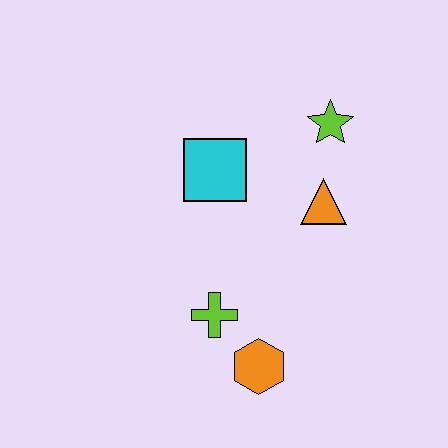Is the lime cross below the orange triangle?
Yes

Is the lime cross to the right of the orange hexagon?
No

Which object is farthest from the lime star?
The orange hexagon is farthest from the lime star.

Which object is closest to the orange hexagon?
The lime cross is closest to the orange hexagon.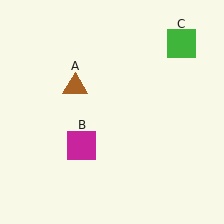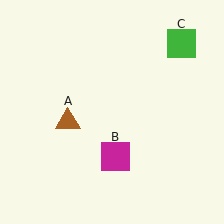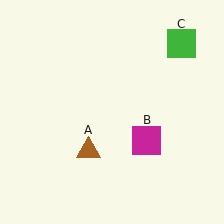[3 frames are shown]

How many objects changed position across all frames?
2 objects changed position: brown triangle (object A), magenta square (object B).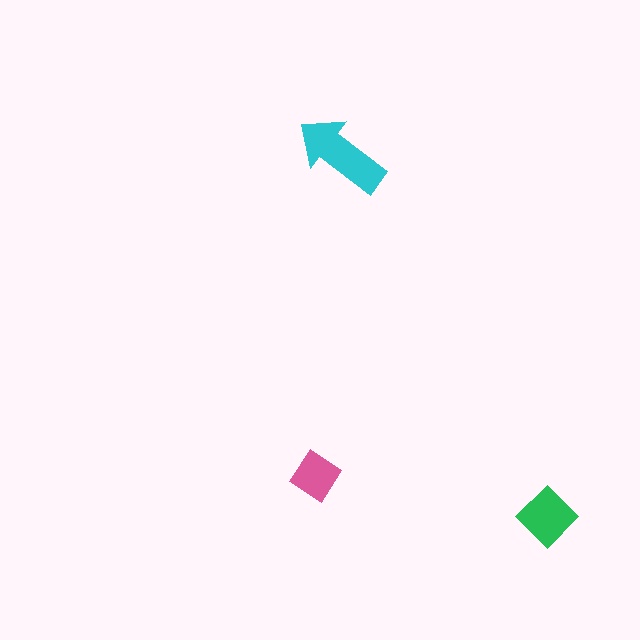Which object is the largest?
The cyan arrow.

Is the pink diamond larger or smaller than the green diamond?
Smaller.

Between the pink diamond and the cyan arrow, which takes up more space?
The cyan arrow.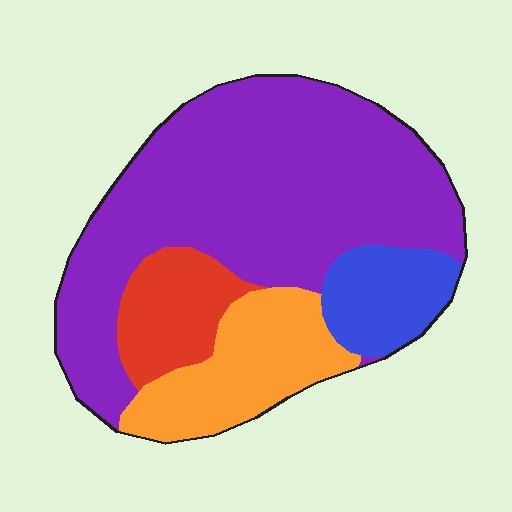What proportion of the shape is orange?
Orange takes up about one sixth (1/6) of the shape.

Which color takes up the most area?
Purple, at roughly 60%.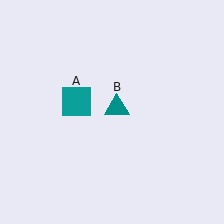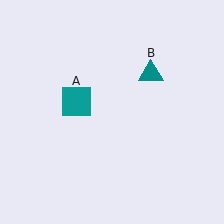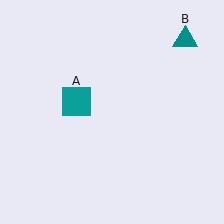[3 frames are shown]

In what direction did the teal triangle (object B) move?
The teal triangle (object B) moved up and to the right.